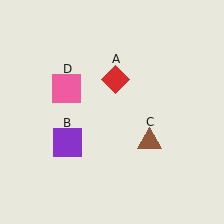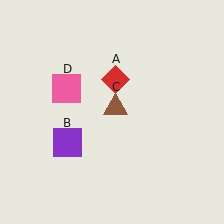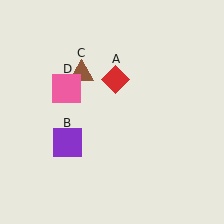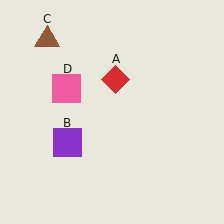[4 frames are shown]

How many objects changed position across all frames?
1 object changed position: brown triangle (object C).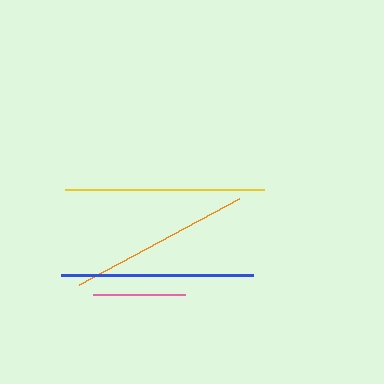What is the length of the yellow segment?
The yellow segment is approximately 199 pixels long.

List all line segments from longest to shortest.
From longest to shortest: yellow, blue, orange, pink.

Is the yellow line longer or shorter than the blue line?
The yellow line is longer than the blue line.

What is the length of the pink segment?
The pink segment is approximately 93 pixels long.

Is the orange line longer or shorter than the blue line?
The blue line is longer than the orange line.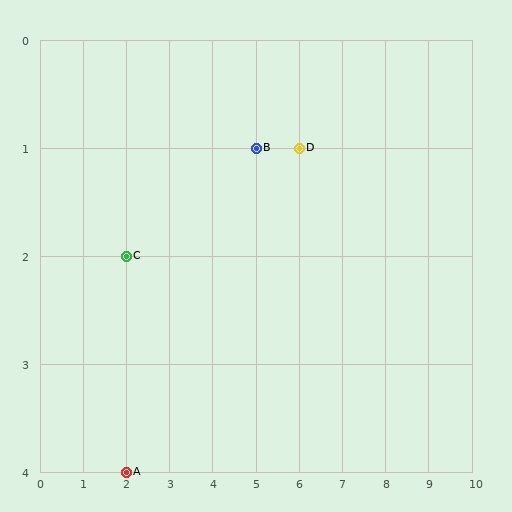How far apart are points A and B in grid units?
Points A and B are 3 columns and 3 rows apart (about 4.2 grid units diagonally).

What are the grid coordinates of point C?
Point C is at grid coordinates (2, 2).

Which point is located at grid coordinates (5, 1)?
Point B is at (5, 1).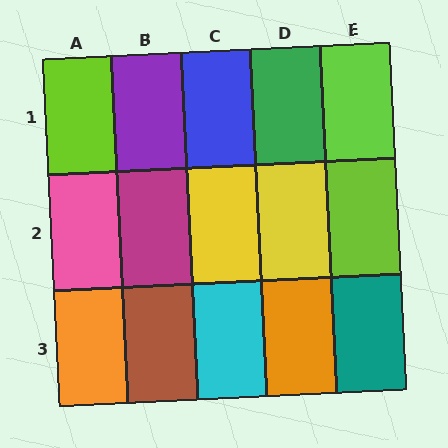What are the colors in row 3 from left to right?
Orange, brown, cyan, orange, teal.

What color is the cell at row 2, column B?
Magenta.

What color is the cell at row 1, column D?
Green.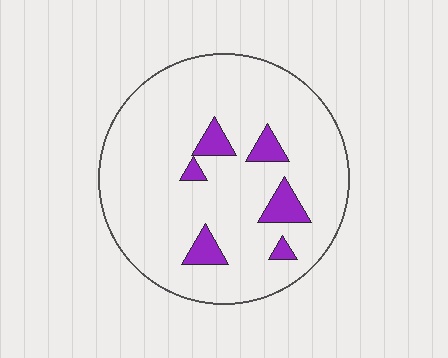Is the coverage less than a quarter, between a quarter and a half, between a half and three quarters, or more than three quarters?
Less than a quarter.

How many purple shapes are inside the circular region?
6.